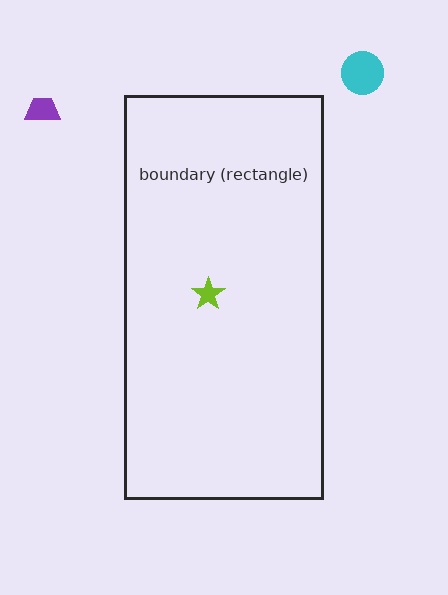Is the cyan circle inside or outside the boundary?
Outside.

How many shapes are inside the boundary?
1 inside, 2 outside.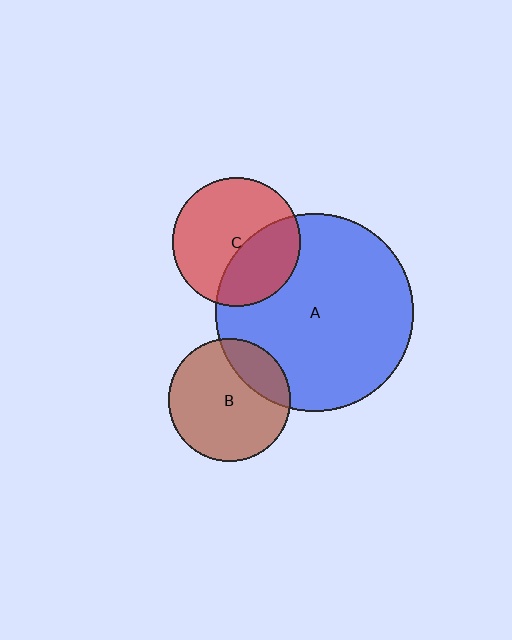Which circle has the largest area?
Circle A (blue).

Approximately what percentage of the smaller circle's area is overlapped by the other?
Approximately 35%.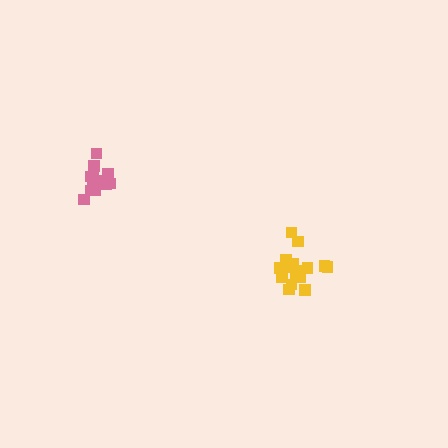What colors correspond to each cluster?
The clusters are colored: pink, yellow.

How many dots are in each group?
Group 1: 14 dots, Group 2: 17 dots (31 total).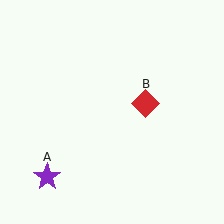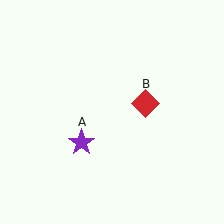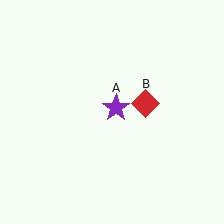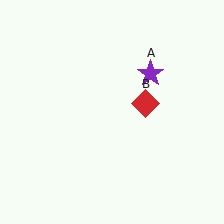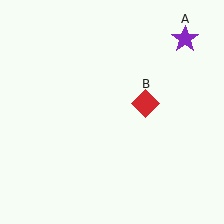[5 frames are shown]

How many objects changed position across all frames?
1 object changed position: purple star (object A).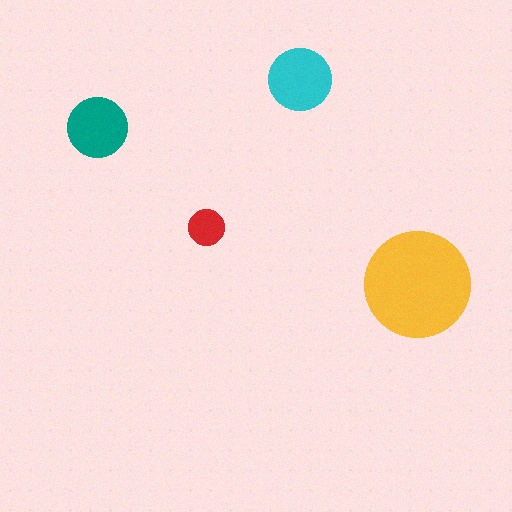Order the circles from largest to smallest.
the yellow one, the cyan one, the teal one, the red one.